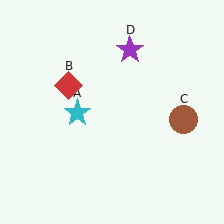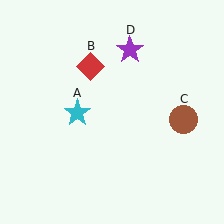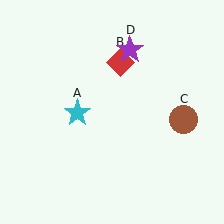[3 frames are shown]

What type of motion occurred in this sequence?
The red diamond (object B) rotated clockwise around the center of the scene.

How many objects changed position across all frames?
1 object changed position: red diamond (object B).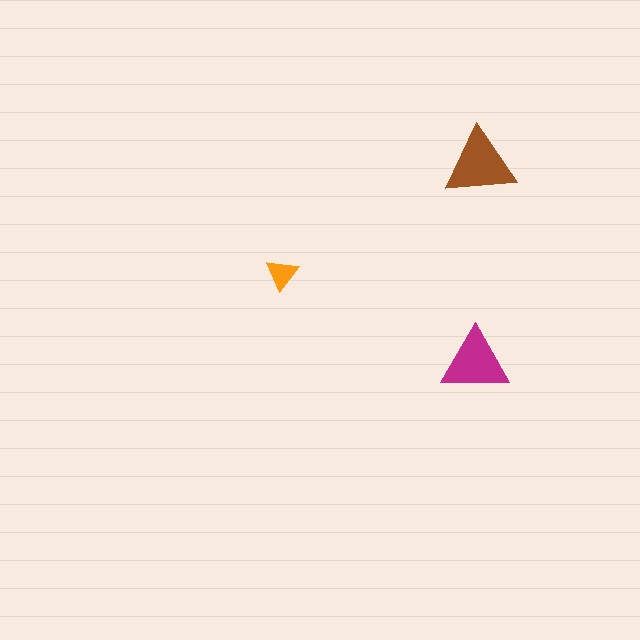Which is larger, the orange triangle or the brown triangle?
The brown one.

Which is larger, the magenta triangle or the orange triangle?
The magenta one.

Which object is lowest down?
The magenta triangle is bottommost.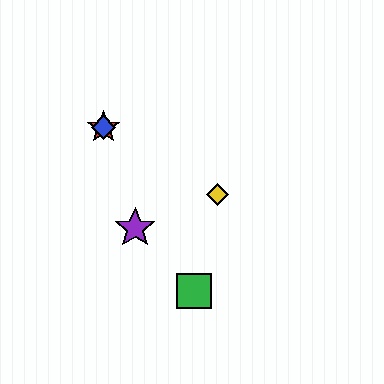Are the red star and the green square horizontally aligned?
No, the red star is at y≈127 and the green square is at y≈291.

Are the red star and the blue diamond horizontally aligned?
Yes, both are at y≈127.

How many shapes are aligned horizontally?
2 shapes (the red star, the blue diamond) are aligned horizontally.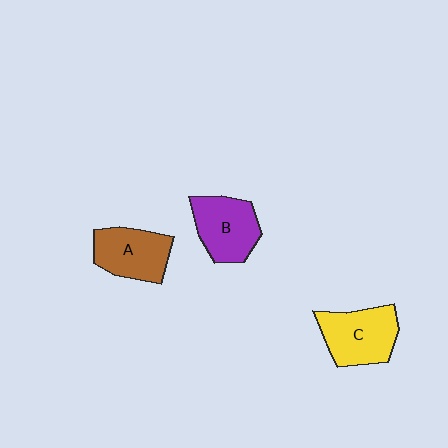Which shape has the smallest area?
Shape A (brown).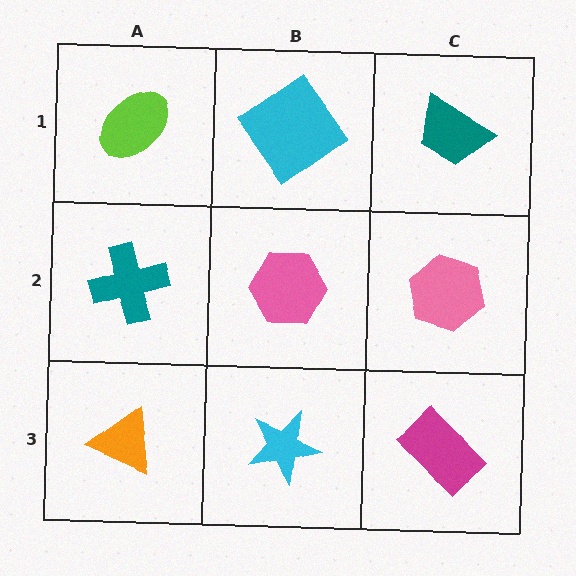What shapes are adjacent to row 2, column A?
A lime ellipse (row 1, column A), an orange triangle (row 3, column A), a pink hexagon (row 2, column B).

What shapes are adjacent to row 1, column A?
A teal cross (row 2, column A), a cyan diamond (row 1, column B).